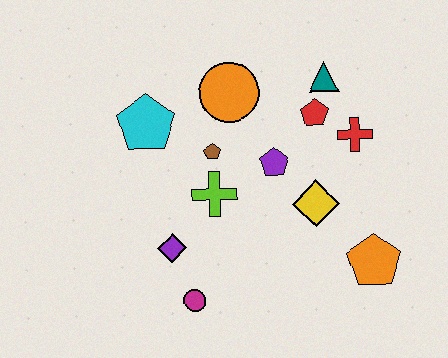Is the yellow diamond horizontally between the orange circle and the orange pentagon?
Yes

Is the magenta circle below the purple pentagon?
Yes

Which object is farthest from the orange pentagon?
The cyan pentagon is farthest from the orange pentagon.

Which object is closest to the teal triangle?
The red pentagon is closest to the teal triangle.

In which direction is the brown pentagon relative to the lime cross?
The brown pentagon is above the lime cross.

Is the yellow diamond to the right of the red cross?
No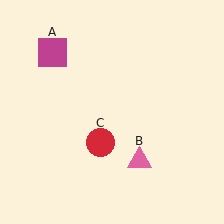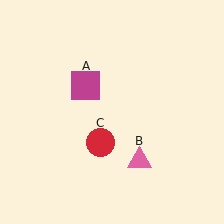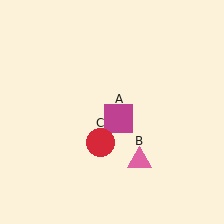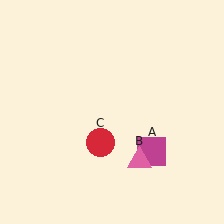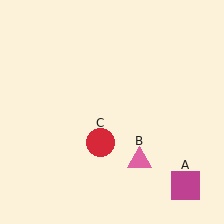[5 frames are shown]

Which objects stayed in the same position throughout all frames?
Pink triangle (object B) and red circle (object C) remained stationary.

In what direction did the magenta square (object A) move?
The magenta square (object A) moved down and to the right.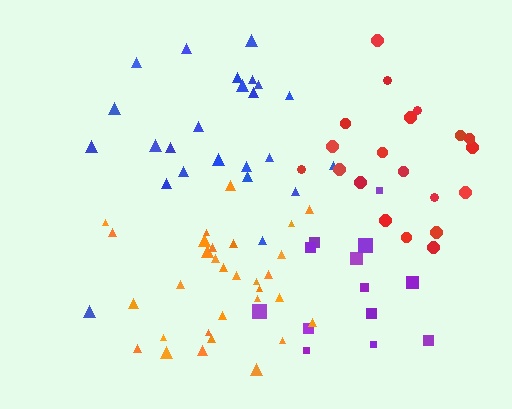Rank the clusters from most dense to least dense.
orange, red, blue, purple.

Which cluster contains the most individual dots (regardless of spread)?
Orange (31).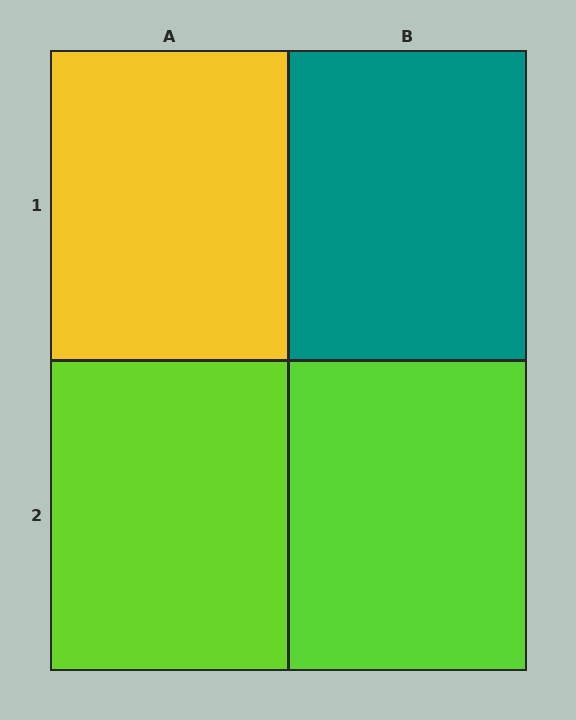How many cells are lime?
2 cells are lime.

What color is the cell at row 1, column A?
Yellow.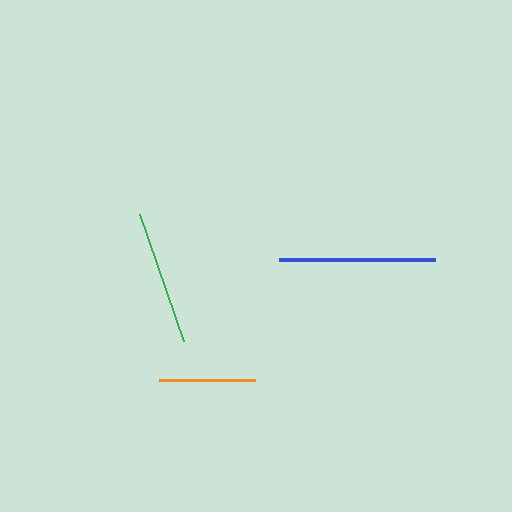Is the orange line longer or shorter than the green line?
The green line is longer than the orange line.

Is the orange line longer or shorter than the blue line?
The blue line is longer than the orange line.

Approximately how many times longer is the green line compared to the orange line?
The green line is approximately 1.4 times the length of the orange line.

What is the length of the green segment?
The green segment is approximately 134 pixels long.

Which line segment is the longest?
The blue line is the longest at approximately 156 pixels.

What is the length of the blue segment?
The blue segment is approximately 156 pixels long.